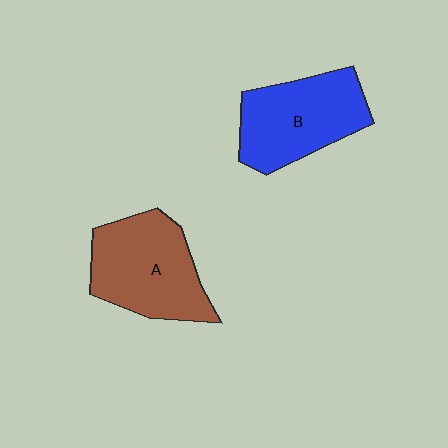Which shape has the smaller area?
Shape B (blue).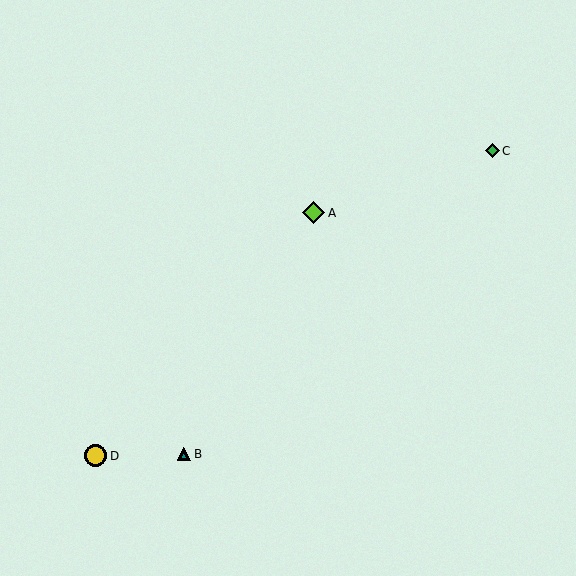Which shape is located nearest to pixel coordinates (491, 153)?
The green diamond (labeled C) at (492, 151) is nearest to that location.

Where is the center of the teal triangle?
The center of the teal triangle is at (184, 454).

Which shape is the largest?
The yellow circle (labeled D) is the largest.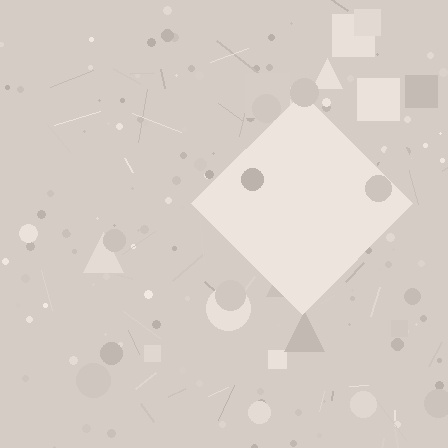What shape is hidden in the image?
A diamond is hidden in the image.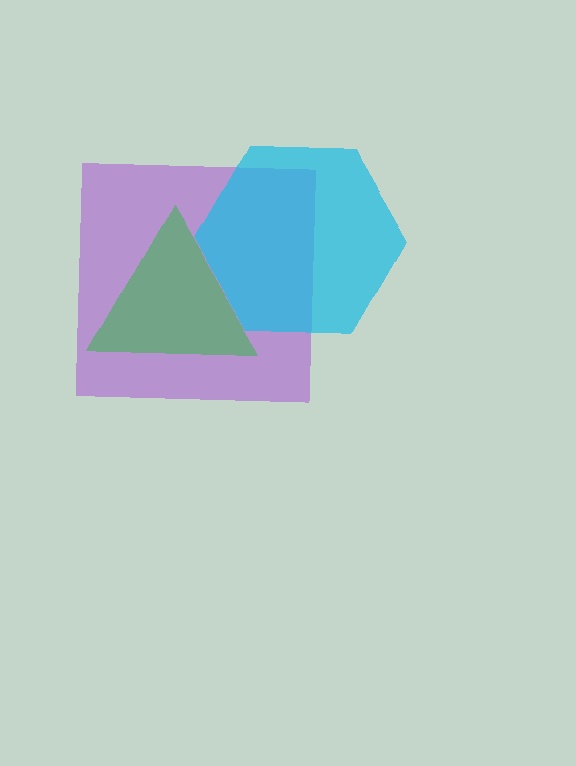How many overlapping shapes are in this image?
There are 3 overlapping shapes in the image.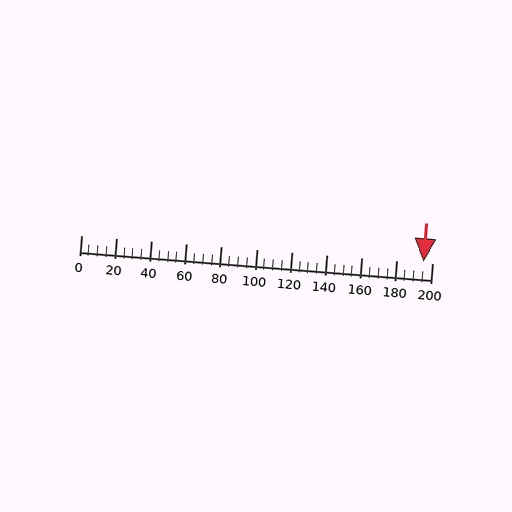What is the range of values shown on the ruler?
The ruler shows values from 0 to 200.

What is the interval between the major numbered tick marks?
The major tick marks are spaced 20 units apart.